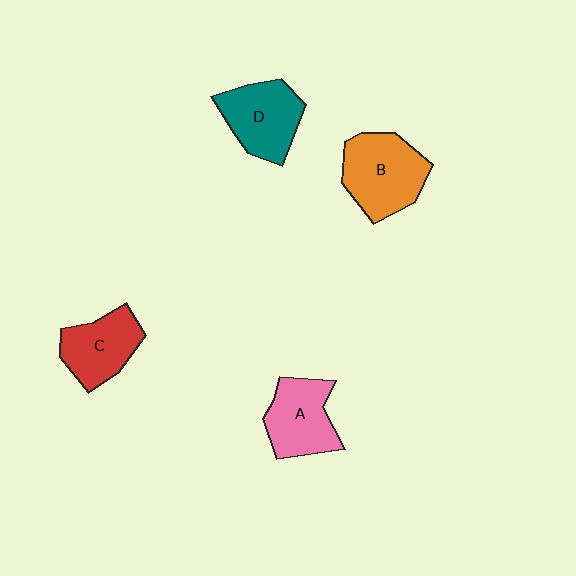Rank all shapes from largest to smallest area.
From largest to smallest: B (orange), D (teal), A (pink), C (red).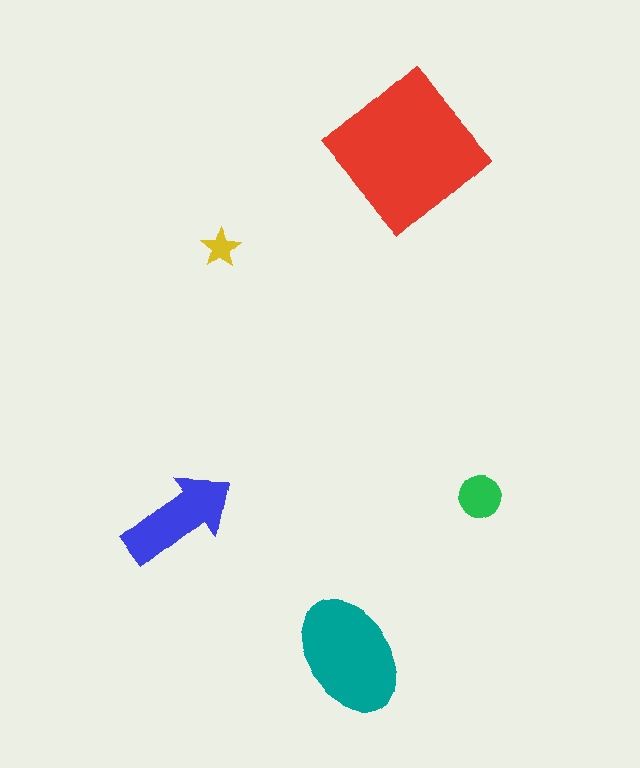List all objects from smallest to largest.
The yellow star, the green circle, the blue arrow, the teal ellipse, the red diamond.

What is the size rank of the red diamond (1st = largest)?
1st.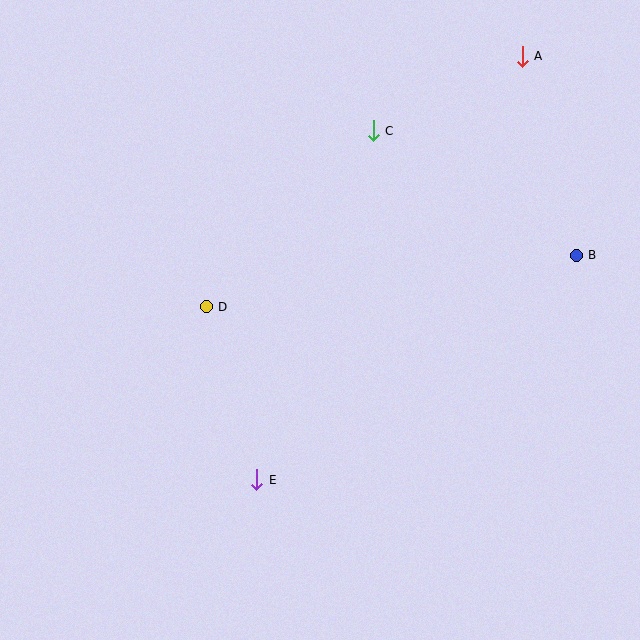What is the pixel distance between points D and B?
The distance between D and B is 373 pixels.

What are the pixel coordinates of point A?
Point A is at (522, 56).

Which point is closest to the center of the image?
Point D at (206, 307) is closest to the center.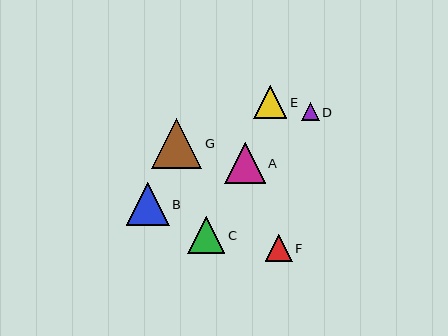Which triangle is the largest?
Triangle G is the largest with a size of approximately 50 pixels.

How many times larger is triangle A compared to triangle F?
Triangle A is approximately 1.5 times the size of triangle F.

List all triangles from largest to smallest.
From largest to smallest: G, B, A, C, E, F, D.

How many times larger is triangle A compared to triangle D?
Triangle A is approximately 2.3 times the size of triangle D.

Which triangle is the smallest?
Triangle D is the smallest with a size of approximately 17 pixels.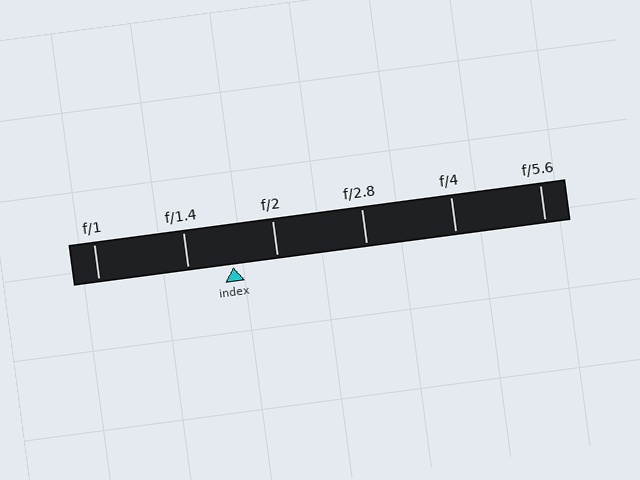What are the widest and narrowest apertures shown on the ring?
The widest aperture shown is f/1 and the narrowest is f/5.6.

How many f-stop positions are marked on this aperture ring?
There are 6 f-stop positions marked.